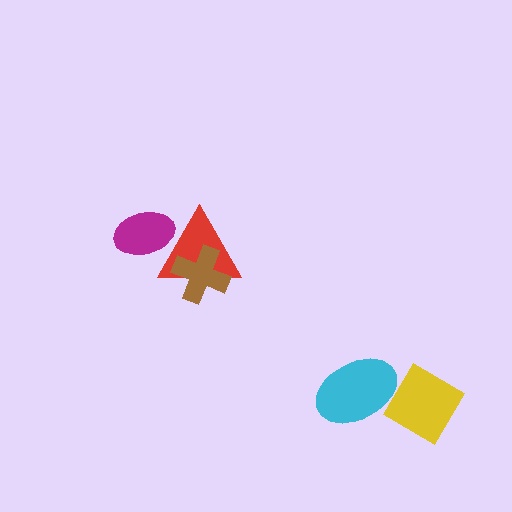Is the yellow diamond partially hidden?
Yes, it is partially covered by another shape.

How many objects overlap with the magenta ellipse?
1 object overlaps with the magenta ellipse.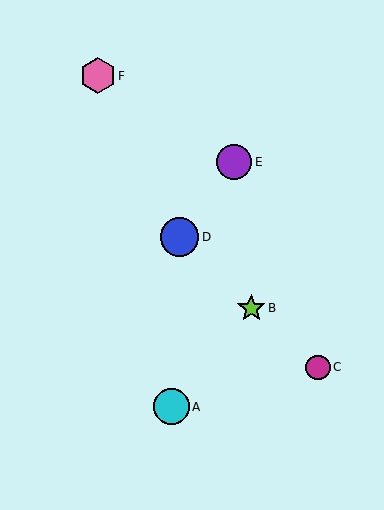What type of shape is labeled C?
Shape C is a magenta circle.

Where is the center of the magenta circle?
The center of the magenta circle is at (318, 367).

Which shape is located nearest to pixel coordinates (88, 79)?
The pink hexagon (labeled F) at (98, 76) is nearest to that location.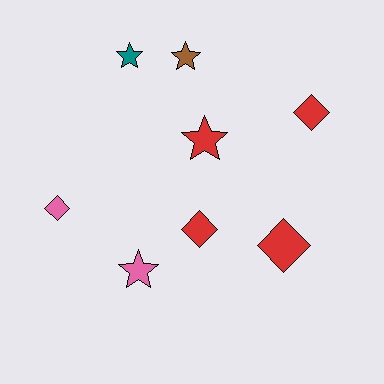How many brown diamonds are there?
There are no brown diamonds.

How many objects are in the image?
There are 8 objects.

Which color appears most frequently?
Red, with 4 objects.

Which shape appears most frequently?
Diamond, with 4 objects.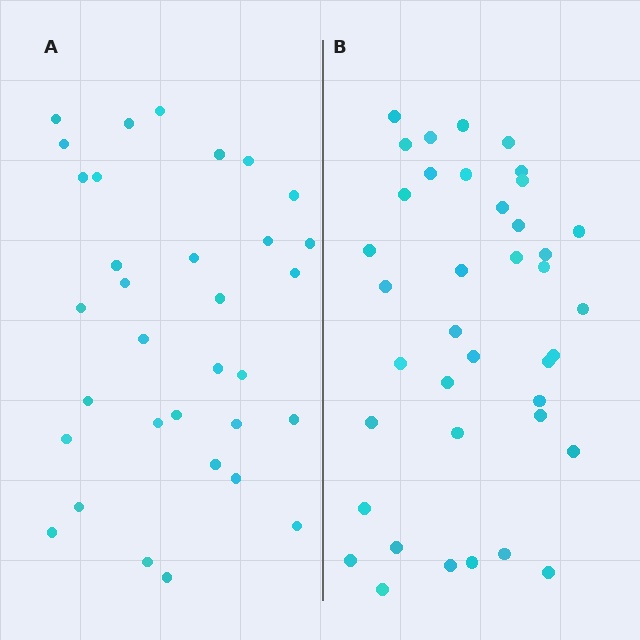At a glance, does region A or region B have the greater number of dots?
Region B (the right region) has more dots.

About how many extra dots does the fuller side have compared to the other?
Region B has about 6 more dots than region A.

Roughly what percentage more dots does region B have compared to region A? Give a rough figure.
About 20% more.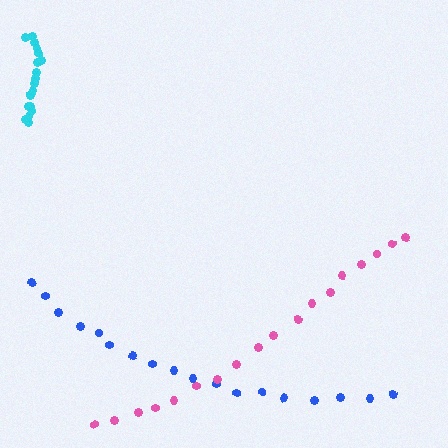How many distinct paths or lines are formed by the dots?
There are 3 distinct paths.